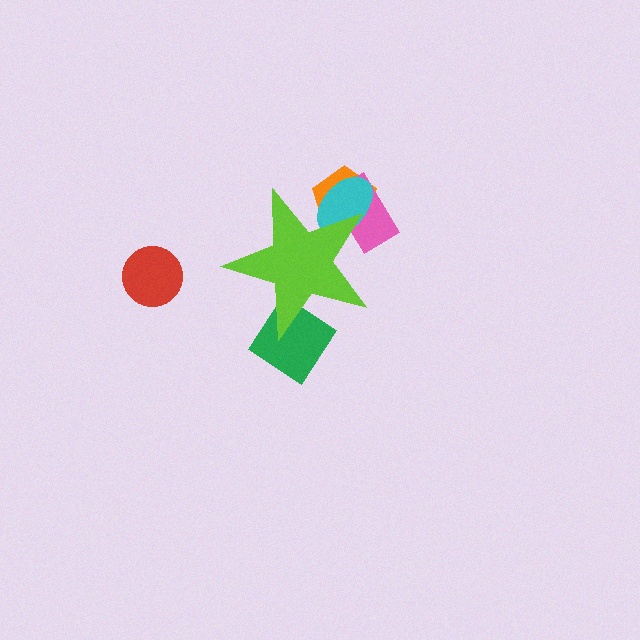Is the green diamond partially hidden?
Yes, the green diamond is partially hidden behind the lime star.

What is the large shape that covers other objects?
A lime star.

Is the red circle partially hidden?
No, the red circle is fully visible.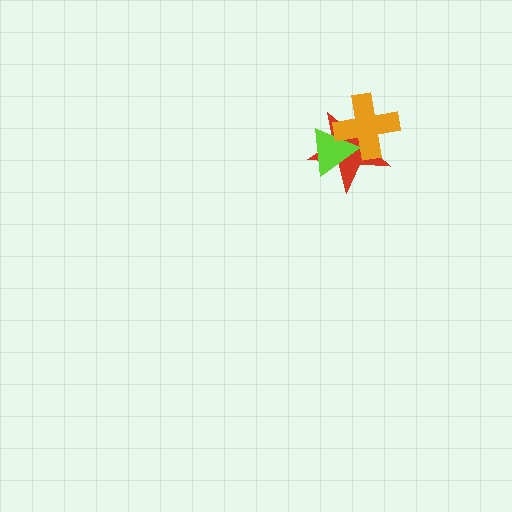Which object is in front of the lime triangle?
The orange cross is in front of the lime triangle.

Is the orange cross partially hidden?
No, no other shape covers it.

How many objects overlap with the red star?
2 objects overlap with the red star.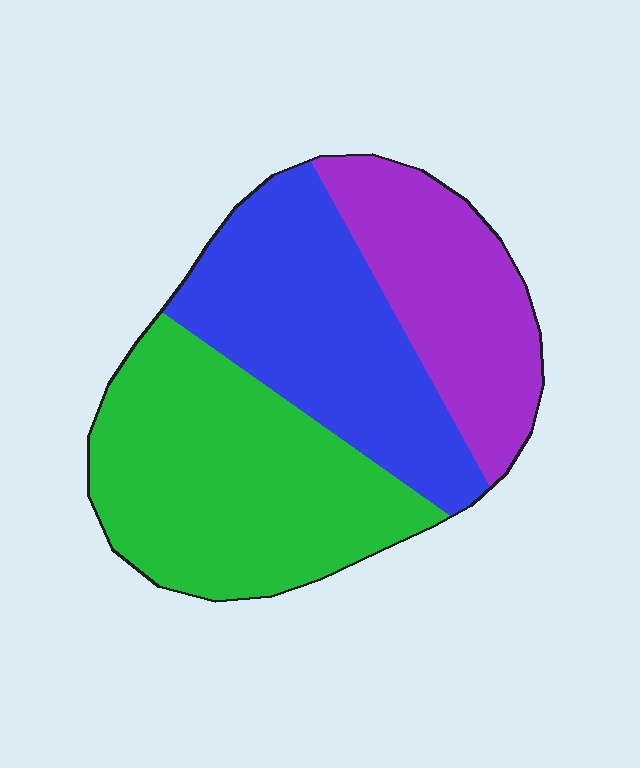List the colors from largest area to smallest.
From largest to smallest: green, blue, purple.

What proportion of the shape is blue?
Blue covers 34% of the shape.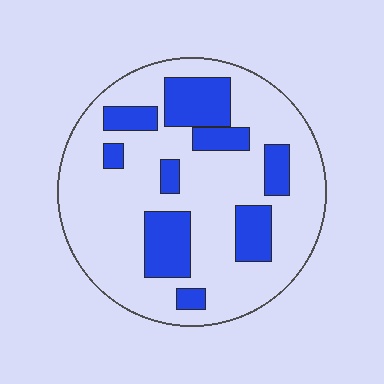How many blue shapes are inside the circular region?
9.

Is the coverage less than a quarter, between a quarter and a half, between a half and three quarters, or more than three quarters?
Between a quarter and a half.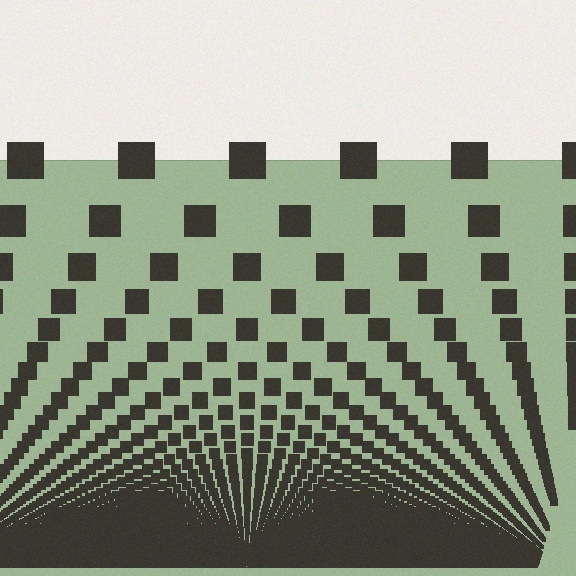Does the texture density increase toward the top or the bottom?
Density increases toward the bottom.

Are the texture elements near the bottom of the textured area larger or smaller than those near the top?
Smaller. The gradient is inverted — elements near the bottom are smaller and denser.